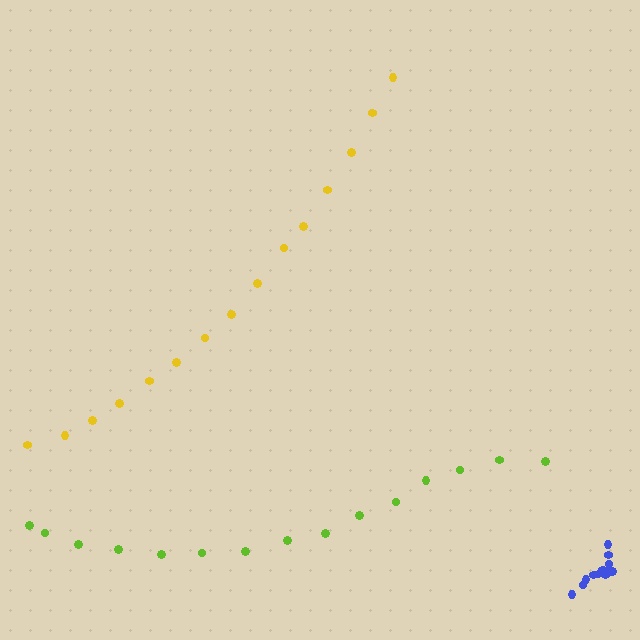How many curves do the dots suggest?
There are 3 distinct paths.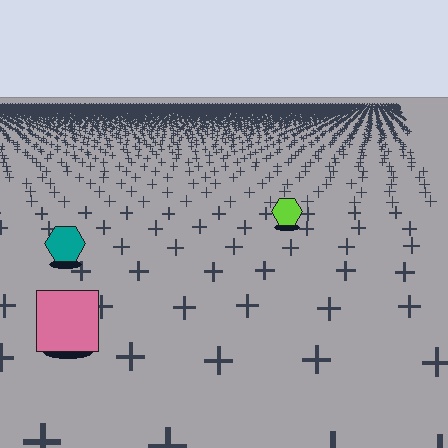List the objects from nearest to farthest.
From nearest to farthest: the pink square, the teal hexagon, the lime hexagon.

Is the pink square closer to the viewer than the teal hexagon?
Yes. The pink square is closer — you can tell from the texture gradient: the ground texture is coarser near it.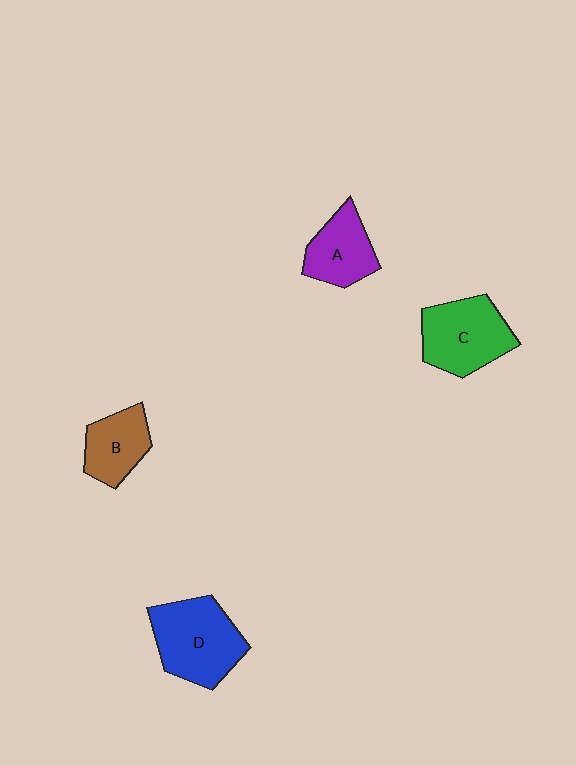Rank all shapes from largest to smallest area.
From largest to smallest: D (blue), C (green), A (purple), B (brown).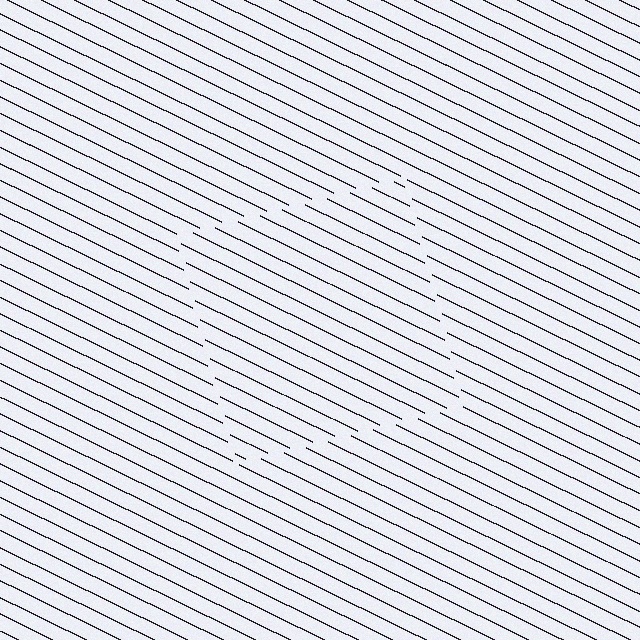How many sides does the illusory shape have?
4 sides — the line-ends trace a square.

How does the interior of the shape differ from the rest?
The interior of the shape contains the same grating, shifted by half a period — the contour is defined by the phase discontinuity where line-ends from the inner and outer gratings abut.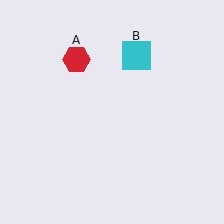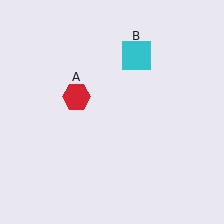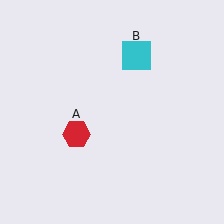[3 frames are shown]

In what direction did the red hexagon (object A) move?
The red hexagon (object A) moved down.